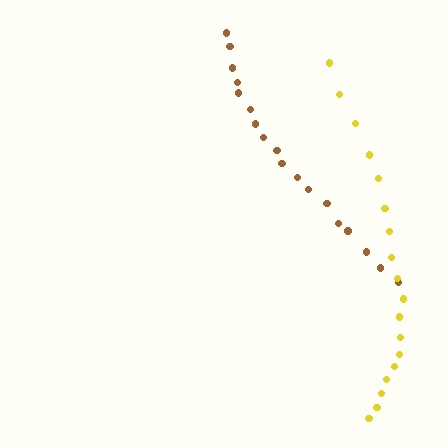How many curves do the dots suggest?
There are 2 distinct paths.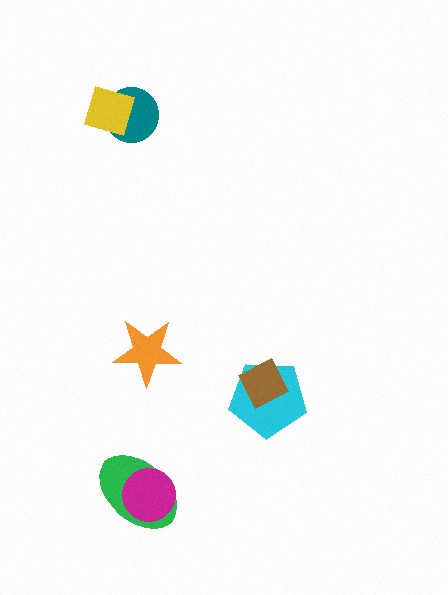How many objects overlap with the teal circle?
1 object overlaps with the teal circle.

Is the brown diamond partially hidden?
No, no other shape covers it.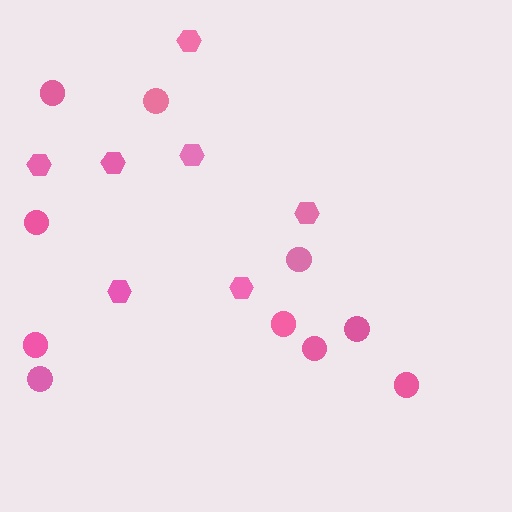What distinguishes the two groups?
There are 2 groups: one group of circles (10) and one group of hexagons (7).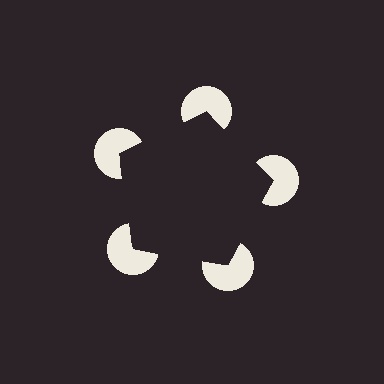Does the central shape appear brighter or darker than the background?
It typically appears slightly darker than the background, even though no actual brightness change is drawn.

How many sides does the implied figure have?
5 sides.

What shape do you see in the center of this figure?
An illusory pentagon — its edges are inferred from the aligned wedge cuts in the pac-man discs, not physically drawn.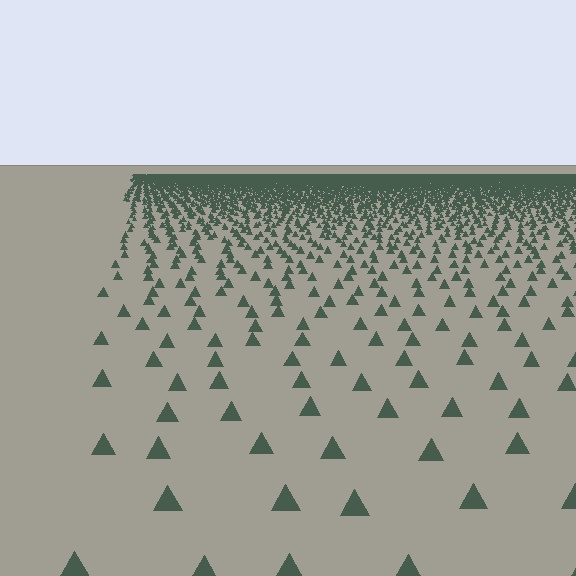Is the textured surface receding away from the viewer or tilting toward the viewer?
The surface is receding away from the viewer. Texture elements get smaller and denser toward the top.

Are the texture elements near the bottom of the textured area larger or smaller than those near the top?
Larger. Near the bottom, elements are closer to the viewer and appear at a bigger on-screen size.